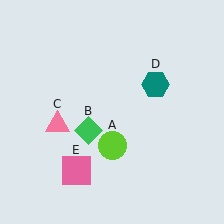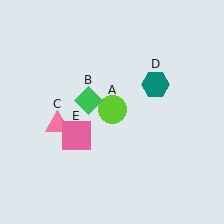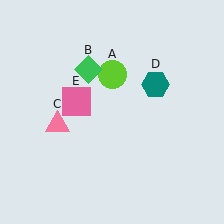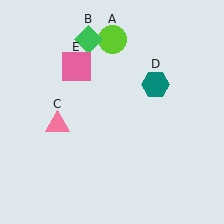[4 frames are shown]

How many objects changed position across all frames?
3 objects changed position: lime circle (object A), green diamond (object B), pink square (object E).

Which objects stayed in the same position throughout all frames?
Pink triangle (object C) and teal hexagon (object D) remained stationary.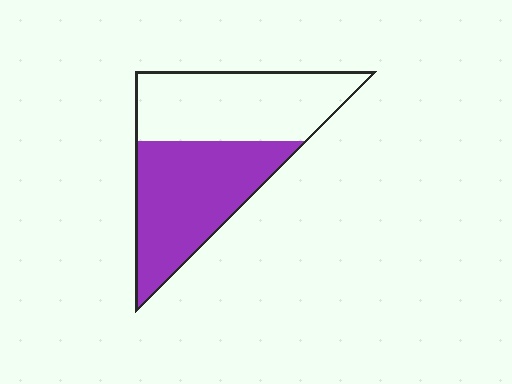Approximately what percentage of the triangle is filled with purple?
Approximately 50%.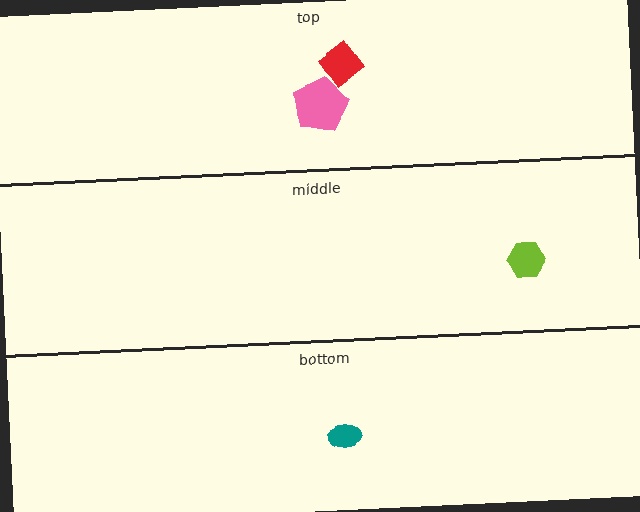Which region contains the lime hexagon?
The middle region.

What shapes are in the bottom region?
The teal ellipse.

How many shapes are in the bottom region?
1.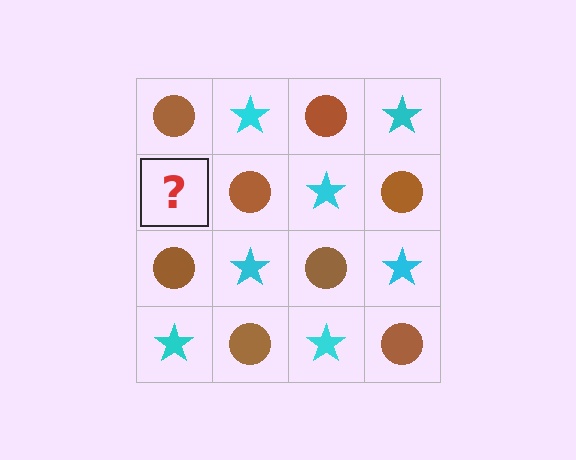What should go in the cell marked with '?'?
The missing cell should contain a cyan star.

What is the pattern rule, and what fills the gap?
The rule is that it alternates brown circle and cyan star in a checkerboard pattern. The gap should be filled with a cyan star.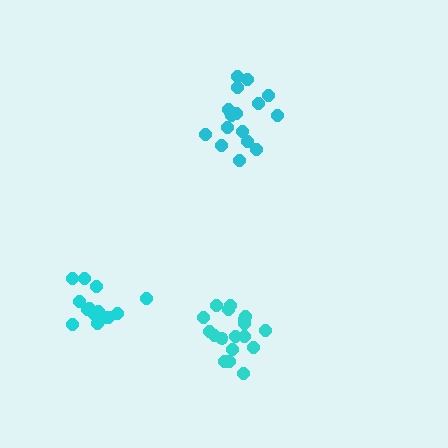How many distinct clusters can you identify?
There are 3 distinct clusters.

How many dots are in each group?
Group 1: 17 dots, Group 2: 18 dots, Group 3: 15 dots (50 total).